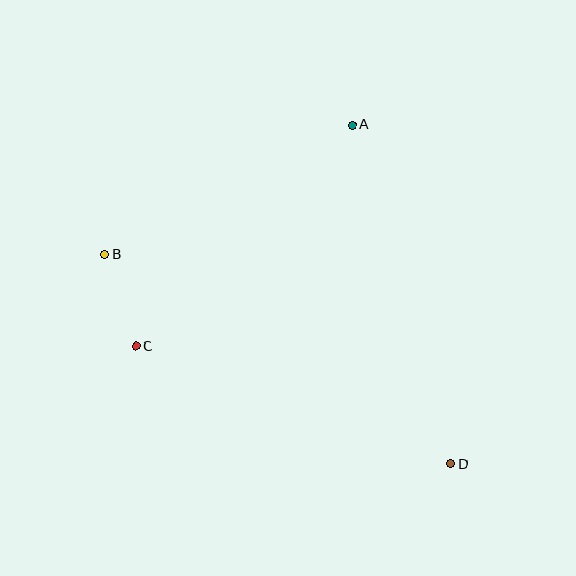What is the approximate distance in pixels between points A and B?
The distance between A and B is approximately 280 pixels.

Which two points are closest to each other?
Points B and C are closest to each other.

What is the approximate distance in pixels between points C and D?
The distance between C and D is approximately 336 pixels.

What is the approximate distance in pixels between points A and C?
The distance between A and C is approximately 309 pixels.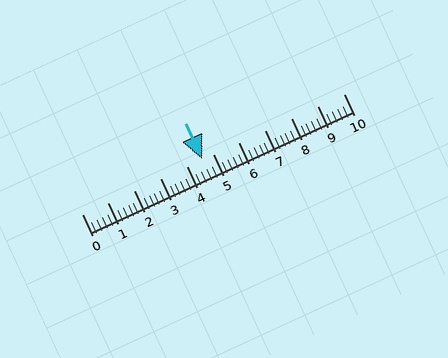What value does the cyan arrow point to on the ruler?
The cyan arrow points to approximately 4.6.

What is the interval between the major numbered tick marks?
The major tick marks are spaced 1 units apart.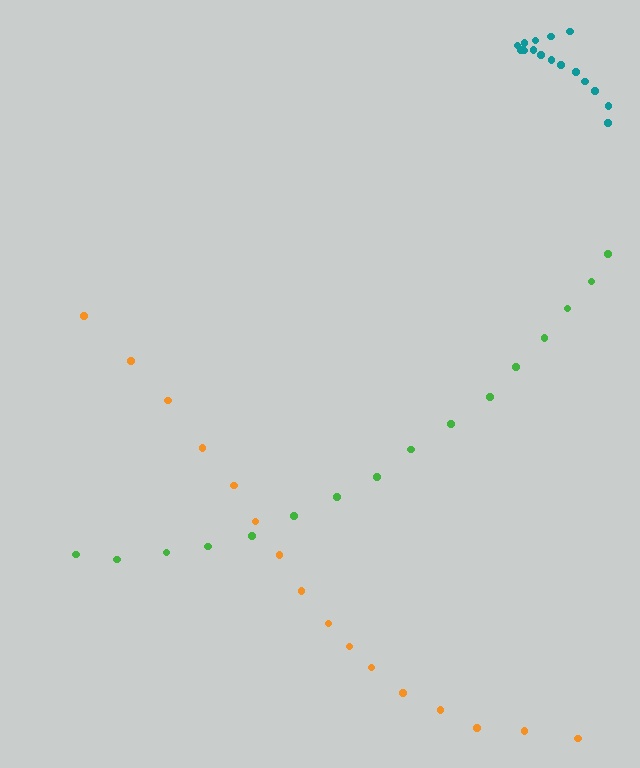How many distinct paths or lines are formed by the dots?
There are 3 distinct paths.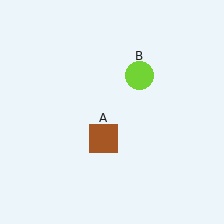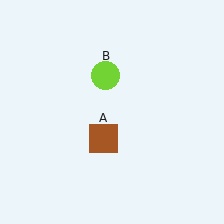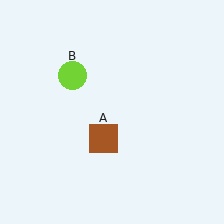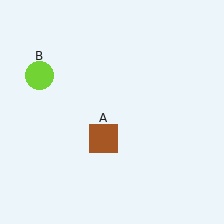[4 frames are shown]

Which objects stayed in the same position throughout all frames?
Brown square (object A) remained stationary.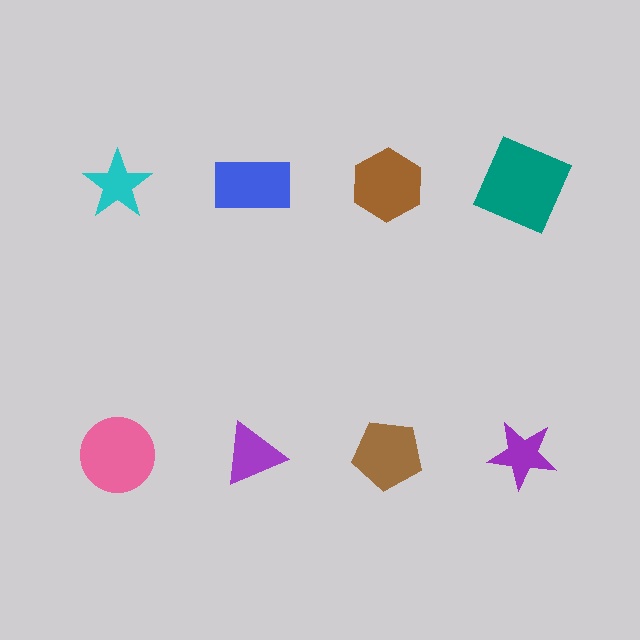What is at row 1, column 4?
A teal square.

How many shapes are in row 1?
4 shapes.